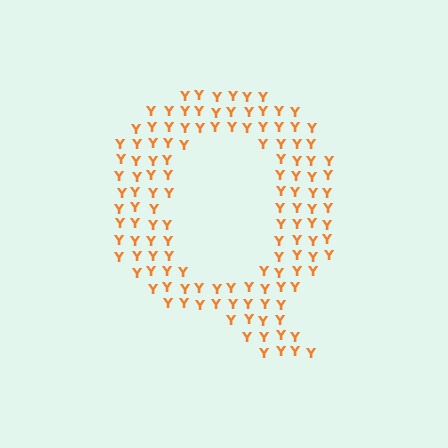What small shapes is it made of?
It is made of small letter Y's.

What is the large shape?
The large shape is the letter Q.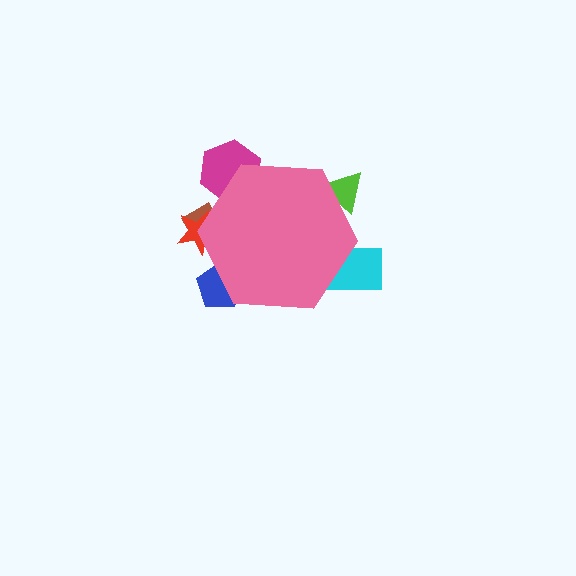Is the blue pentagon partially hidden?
Yes, the blue pentagon is partially hidden behind the pink hexagon.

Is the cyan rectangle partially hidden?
Yes, the cyan rectangle is partially hidden behind the pink hexagon.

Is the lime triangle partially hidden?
Yes, the lime triangle is partially hidden behind the pink hexagon.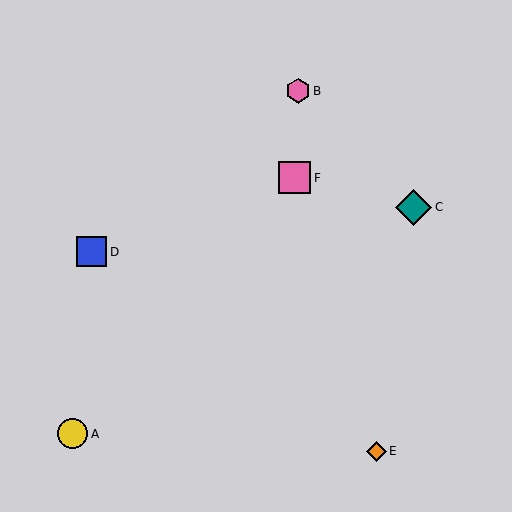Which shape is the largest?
The teal diamond (labeled C) is the largest.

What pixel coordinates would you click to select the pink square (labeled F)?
Click at (295, 178) to select the pink square F.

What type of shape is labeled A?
Shape A is a yellow circle.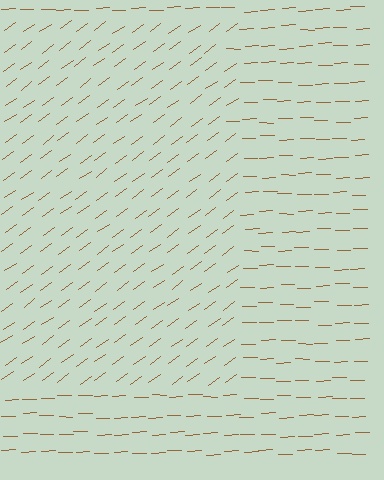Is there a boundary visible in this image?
Yes, there is a texture boundary formed by a change in line orientation.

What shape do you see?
I see a rectangle.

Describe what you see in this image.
The image is filled with small brown line segments. A rectangle region in the image has lines oriented differently from the surrounding lines, creating a visible texture boundary.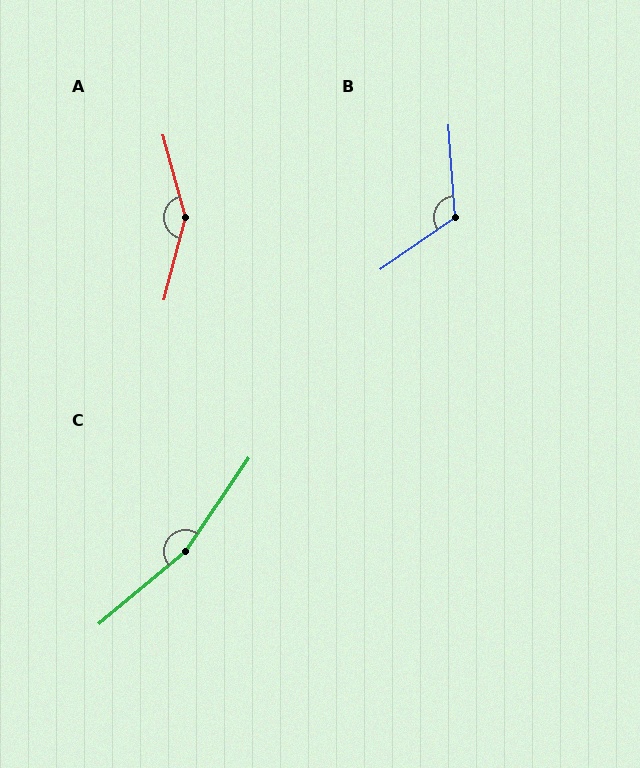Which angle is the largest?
C, at approximately 165 degrees.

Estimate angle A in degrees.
Approximately 150 degrees.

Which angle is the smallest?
B, at approximately 121 degrees.